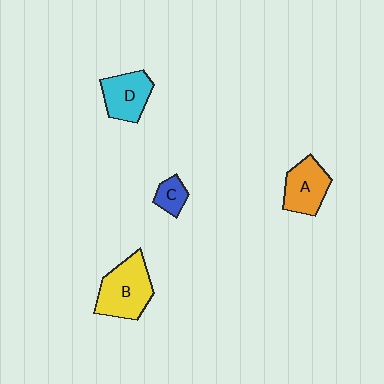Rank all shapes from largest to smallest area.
From largest to smallest: B (yellow), A (orange), D (cyan), C (blue).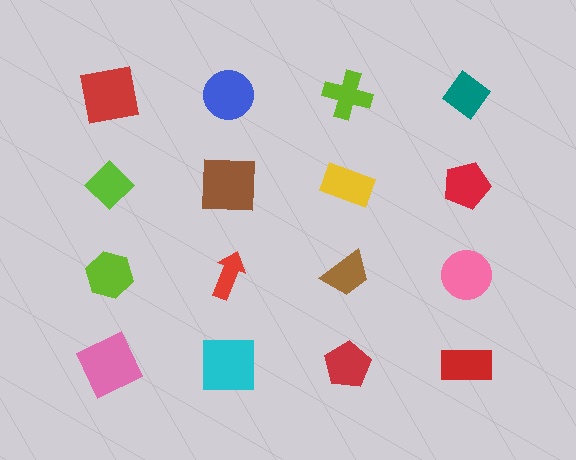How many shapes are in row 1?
4 shapes.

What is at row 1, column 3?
A lime cross.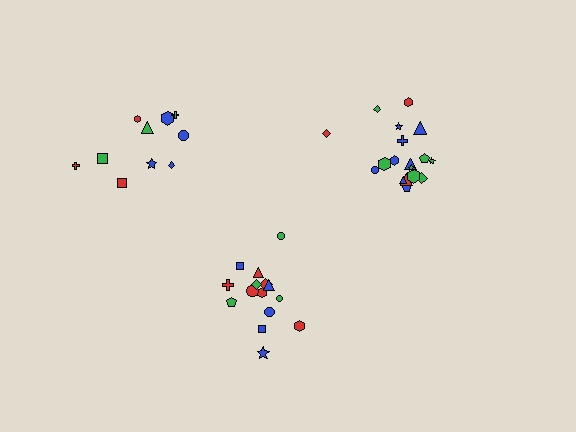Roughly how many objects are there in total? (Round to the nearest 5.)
Roughly 45 objects in total.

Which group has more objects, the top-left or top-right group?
The top-right group.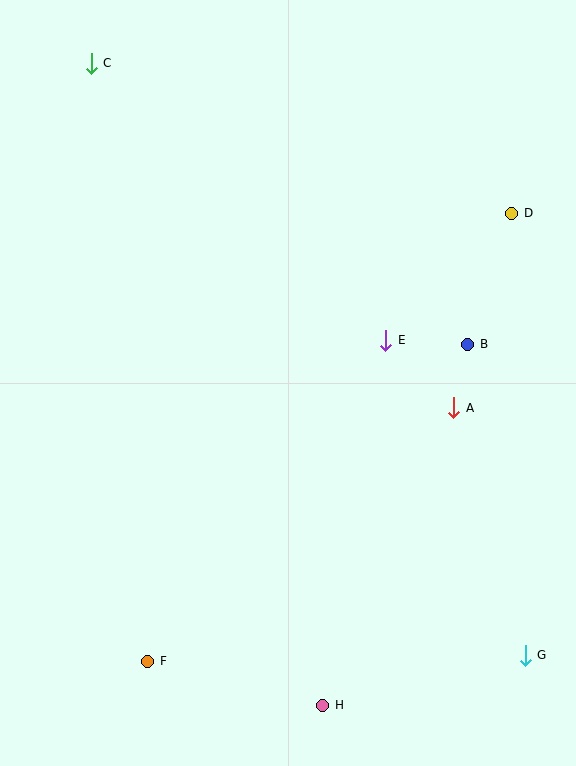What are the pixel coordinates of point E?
Point E is at (386, 340).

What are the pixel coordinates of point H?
Point H is at (323, 705).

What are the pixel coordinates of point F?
Point F is at (148, 661).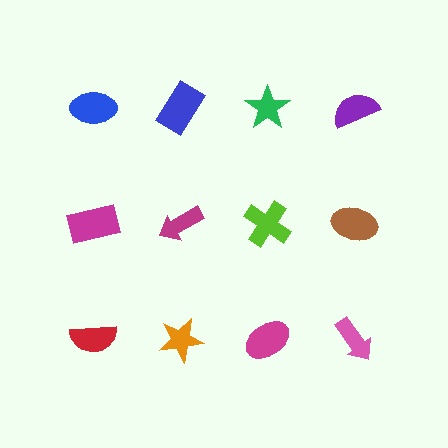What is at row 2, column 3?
A lime cross.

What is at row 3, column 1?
A red semicircle.